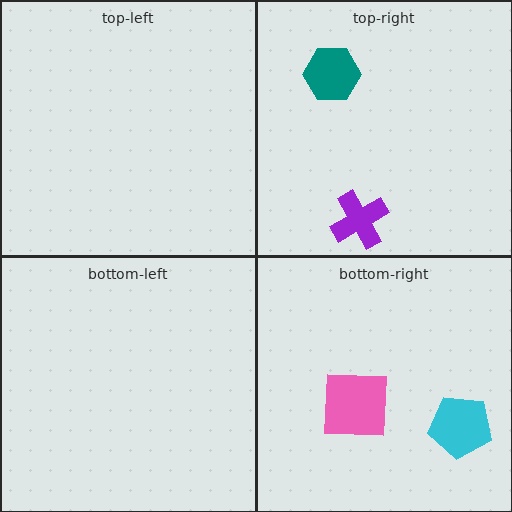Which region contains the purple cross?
The top-right region.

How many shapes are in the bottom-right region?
2.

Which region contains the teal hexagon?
The top-right region.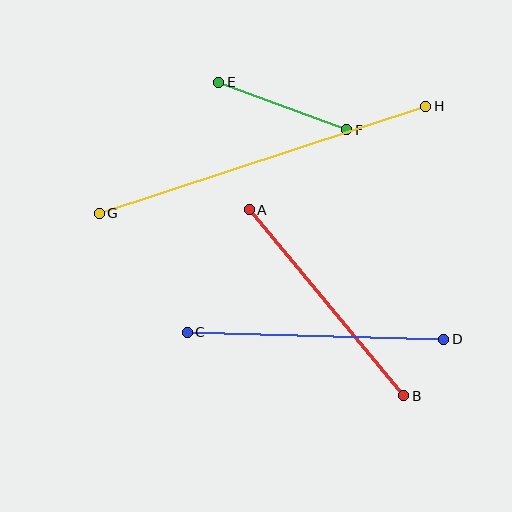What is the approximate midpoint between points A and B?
The midpoint is at approximately (327, 303) pixels.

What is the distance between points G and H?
The distance is approximately 344 pixels.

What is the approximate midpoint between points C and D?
The midpoint is at approximately (316, 336) pixels.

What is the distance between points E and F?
The distance is approximately 136 pixels.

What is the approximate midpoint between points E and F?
The midpoint is at approximately (283, 106) pixels.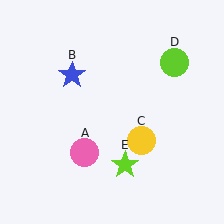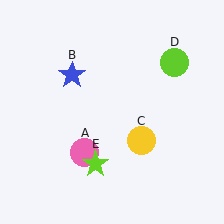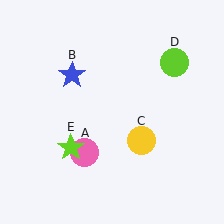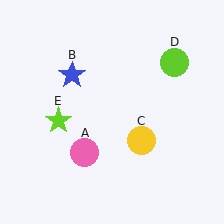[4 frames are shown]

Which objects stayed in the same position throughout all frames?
Pink circle (object A) and blue star (object B) and yellow circle (object C) and lime circle (object D) remained stationary.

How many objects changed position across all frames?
1 object changed position: lime star (object E).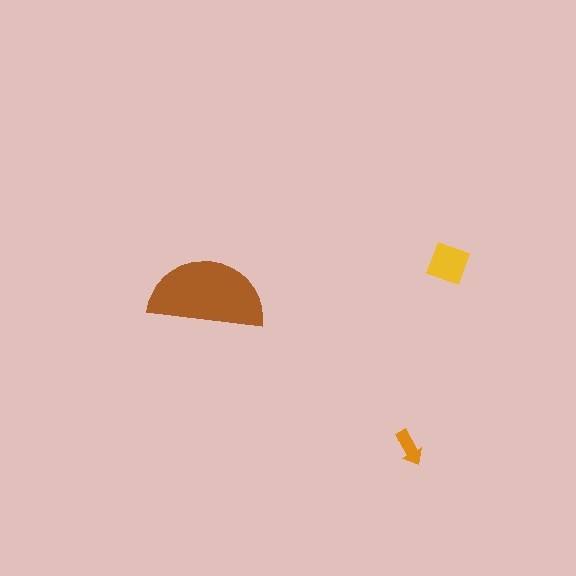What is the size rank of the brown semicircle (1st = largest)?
1st.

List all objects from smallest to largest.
The orange arrow, the yellow diamond, the brown semicircle.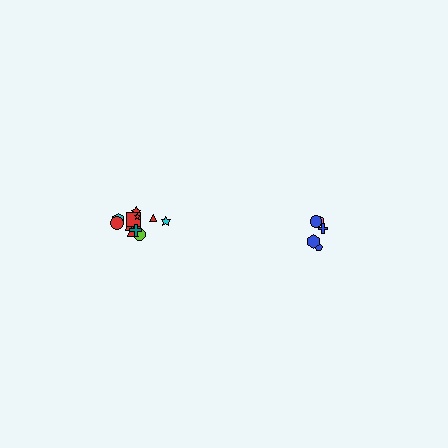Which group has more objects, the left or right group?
The left group.